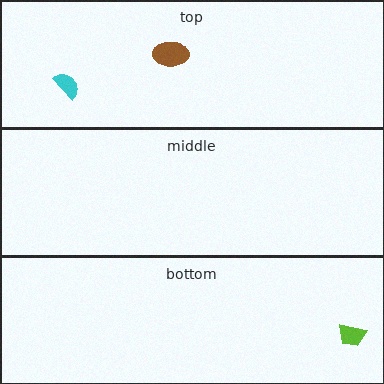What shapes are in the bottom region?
The lime trapezoid.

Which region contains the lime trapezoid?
The bottom region.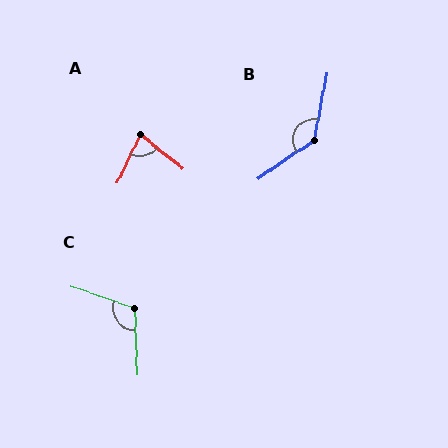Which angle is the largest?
B, at approximately 135 degrees.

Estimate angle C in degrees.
Approximately 111 degrees.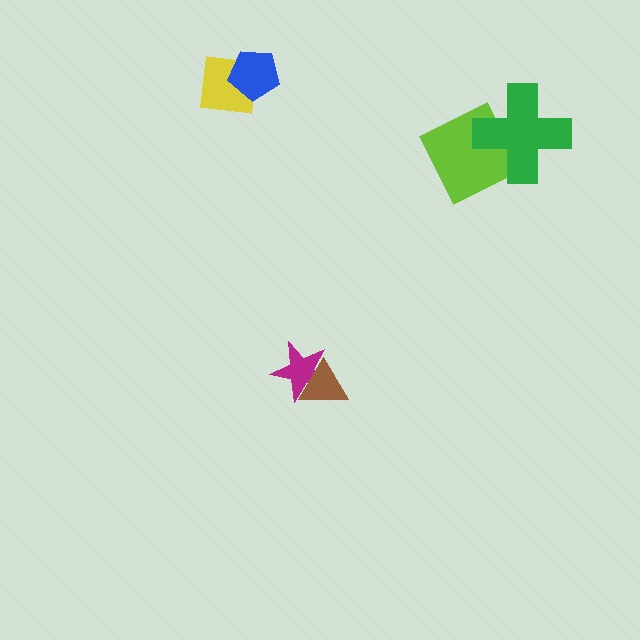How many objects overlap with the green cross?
1 object overlaps with the green cross.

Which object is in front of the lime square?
The green cross is in front of the lime square.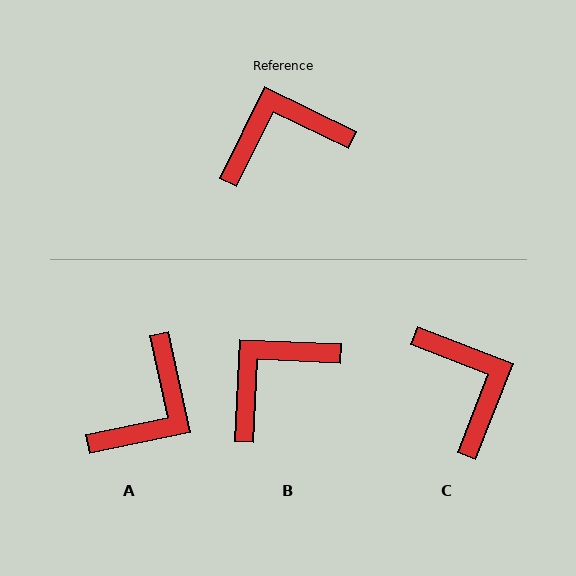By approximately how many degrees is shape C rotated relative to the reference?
Approximately 85 degrees clockwise.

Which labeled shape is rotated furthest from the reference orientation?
A, about 142 degrees away.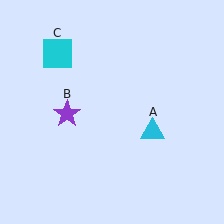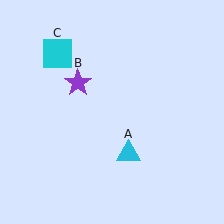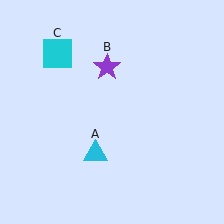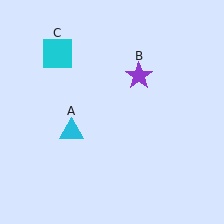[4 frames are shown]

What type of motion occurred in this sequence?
The cyan triangle (object A), purple star (object B) rotated clockwise around the center of the scene.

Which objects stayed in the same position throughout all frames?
Cyan square (object C) remained stationary.